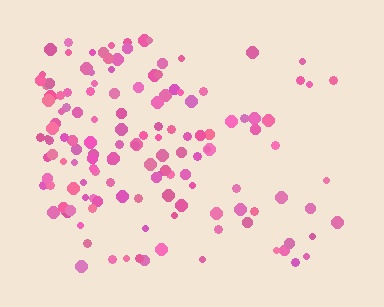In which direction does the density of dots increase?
From right to left, with the left side densest.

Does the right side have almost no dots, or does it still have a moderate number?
Still a moderate number, just noticeably fewer than the left.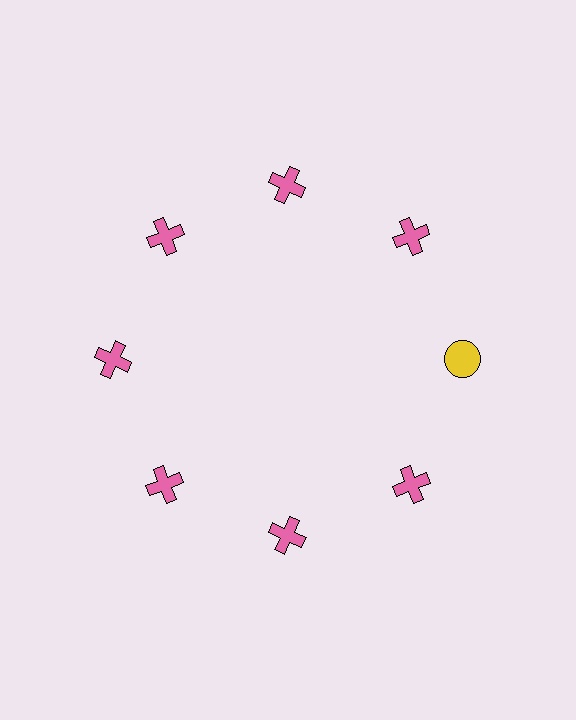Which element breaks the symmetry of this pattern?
The yellow circle at roughly the 3 o'clock position breaks the symmetry. All other shapes are pink crosses.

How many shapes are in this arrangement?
There are 8 shapes arranged in a ring pattern.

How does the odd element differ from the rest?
It differs in both color (yellow instead of pink) and shape (circle instead of cross).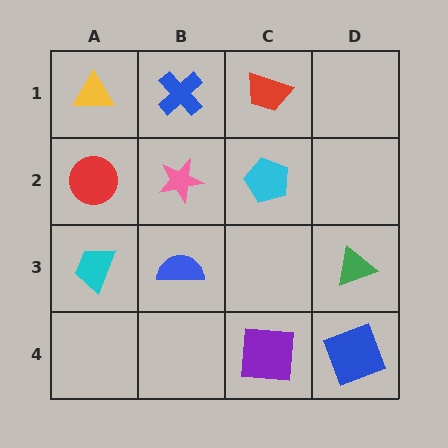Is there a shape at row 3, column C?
No, that cell is empty.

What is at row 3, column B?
A blue semicircle.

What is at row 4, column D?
A blue square.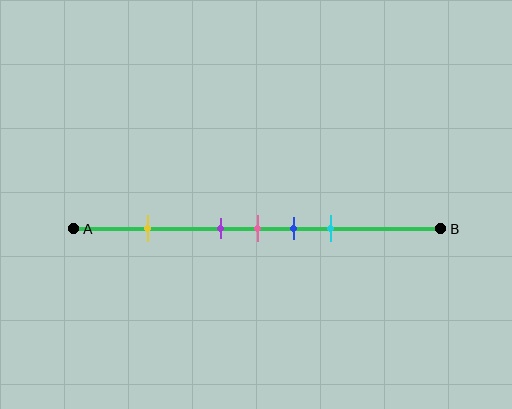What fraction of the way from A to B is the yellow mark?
The yellow mark is approximately 20% (0.2) of the way from A to B.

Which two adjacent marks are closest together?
The purple and pink marks are the closest adjacent pair.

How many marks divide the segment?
There are 5 marks dividing the segment.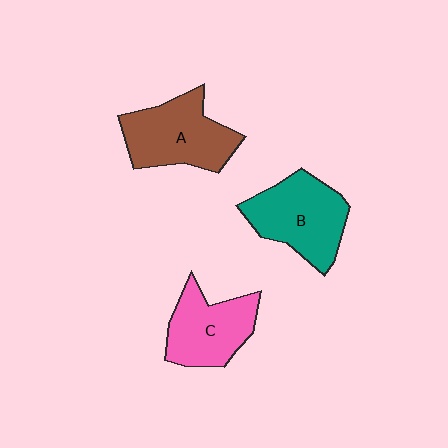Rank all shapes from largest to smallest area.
From largest to smallest: B (teal), A (brown), C (pink).